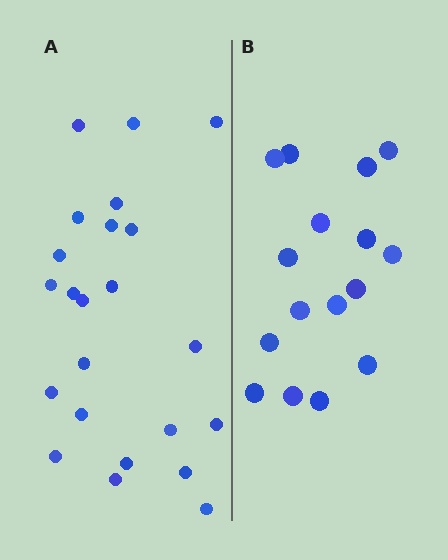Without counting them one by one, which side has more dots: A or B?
Region A (the left region) has more dots.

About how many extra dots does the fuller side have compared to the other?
Region A has roughly 8 or so more dots than region B.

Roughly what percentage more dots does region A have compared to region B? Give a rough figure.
About 45% more.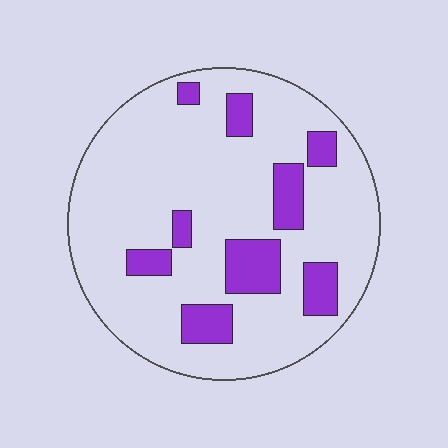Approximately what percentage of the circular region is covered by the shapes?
Approximately 20%.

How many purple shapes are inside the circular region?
9.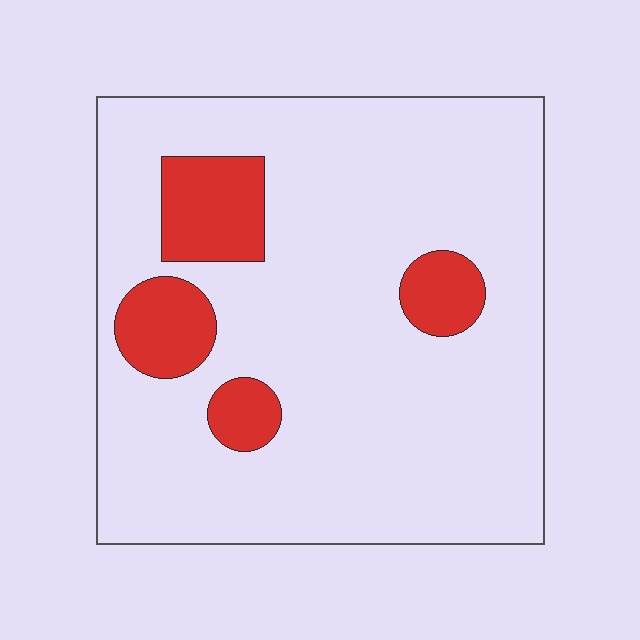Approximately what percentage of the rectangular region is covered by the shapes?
Approximately 15%.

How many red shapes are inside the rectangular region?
4.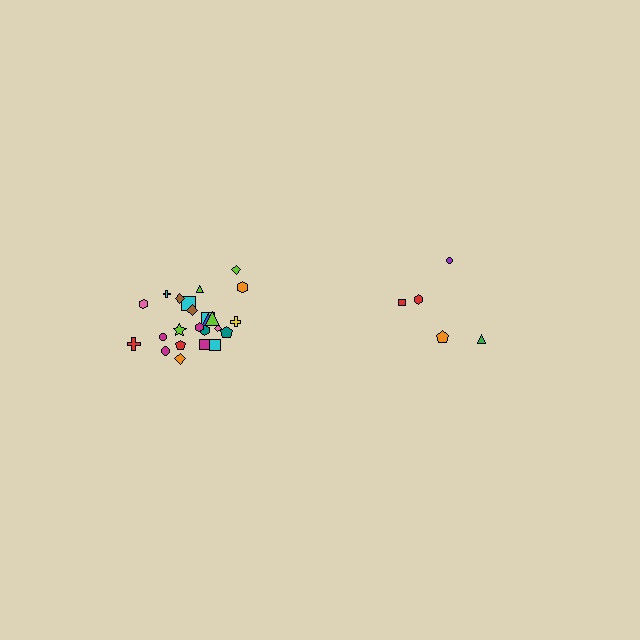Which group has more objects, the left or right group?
The left group.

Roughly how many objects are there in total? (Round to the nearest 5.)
Roughly 30 objects in total.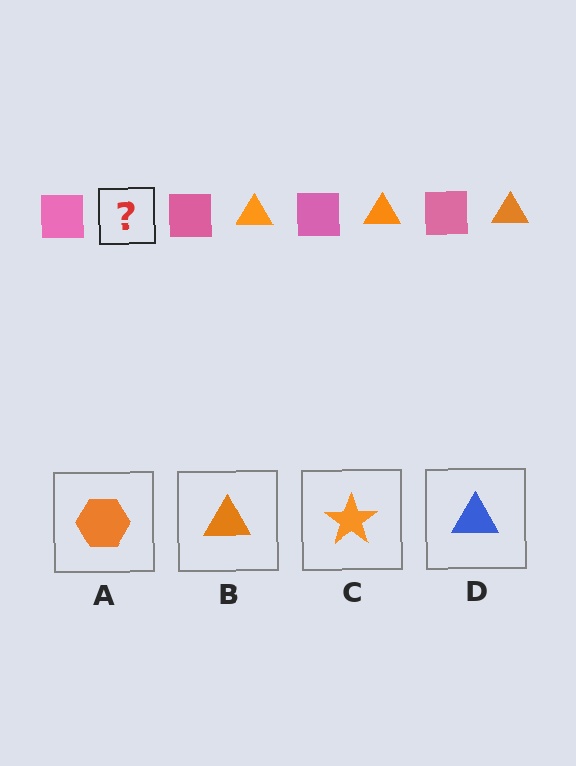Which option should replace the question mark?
Option B.